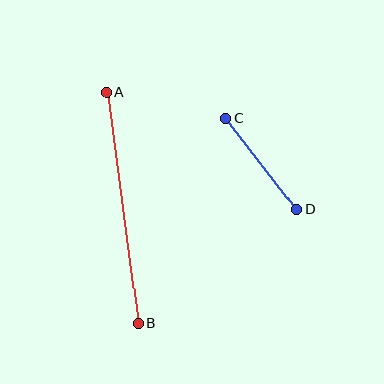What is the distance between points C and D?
The distance is approximately 116 pixels.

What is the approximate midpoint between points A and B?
The midpoint is at approximately (122, 208) pixels.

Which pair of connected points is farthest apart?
Points A and B are farthest apart.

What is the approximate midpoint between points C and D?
The midpoint is at approximately (261, 164) pixels.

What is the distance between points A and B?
The distance is approximately 233 pixels.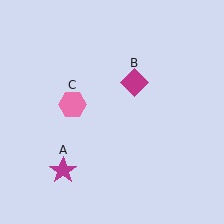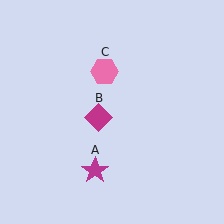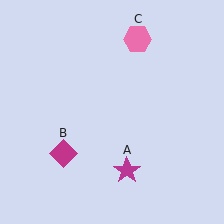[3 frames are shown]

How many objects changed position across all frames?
3 objects changed position: magenta star (object A), magenta diamond (object B), pink hexagon (object C).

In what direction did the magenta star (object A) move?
The magenta star (object A) moved right.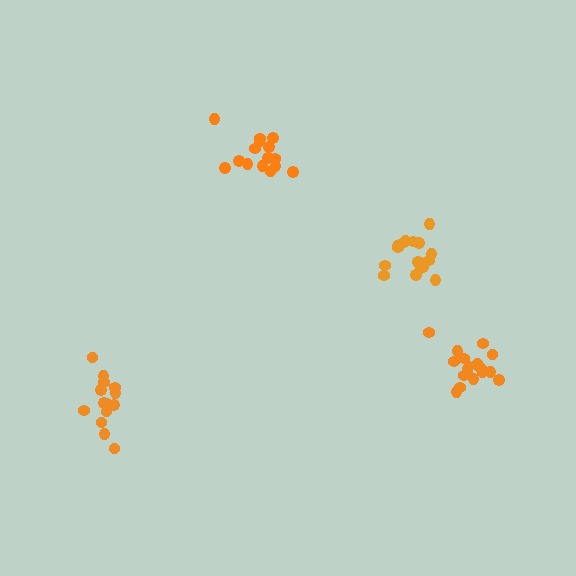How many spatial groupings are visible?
There are 4 spatial groupings.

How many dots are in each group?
Group 1: 15 dots, Group 2: 16 dots, Group 3: 17 dots, Group 4: 19 dots (67 total).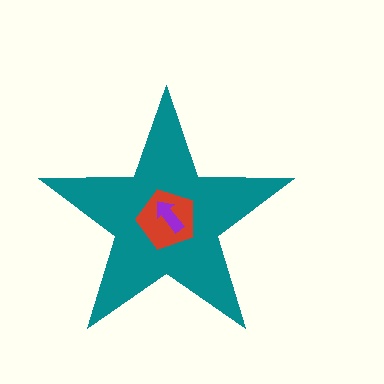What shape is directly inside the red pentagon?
The purple arrow.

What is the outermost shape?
The teal star.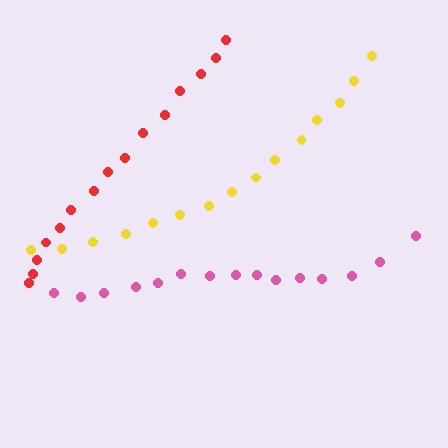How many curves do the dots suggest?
There are 3 distinct paths.